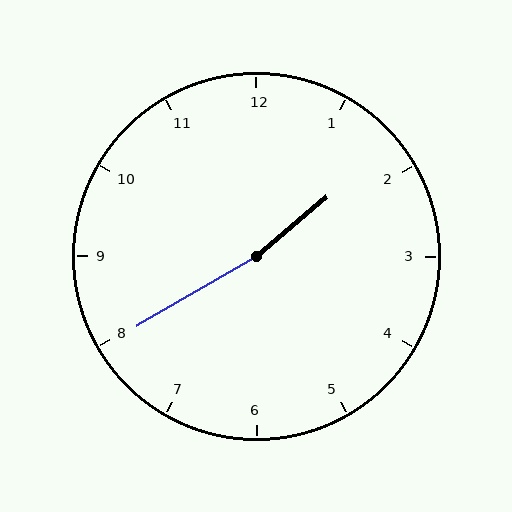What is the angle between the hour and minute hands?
Approximately 170 degrees.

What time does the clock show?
1:40.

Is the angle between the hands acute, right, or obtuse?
It is obtuse.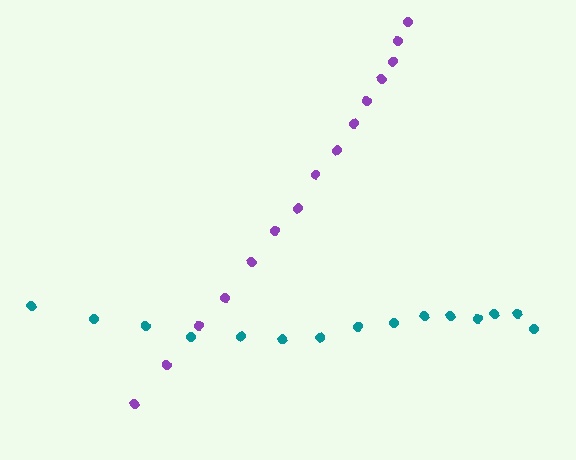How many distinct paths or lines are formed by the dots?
There are 2 distinct paths.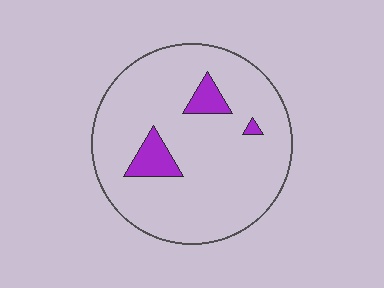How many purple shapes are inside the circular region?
3.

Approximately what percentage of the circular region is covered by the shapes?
Approximately 10%.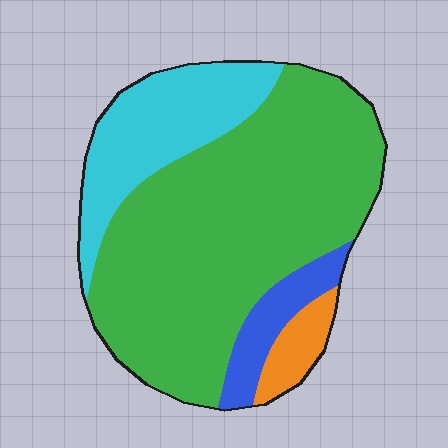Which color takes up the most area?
Green, at roughly 65%.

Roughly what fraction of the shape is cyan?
Cyan covers about 20% of the shape.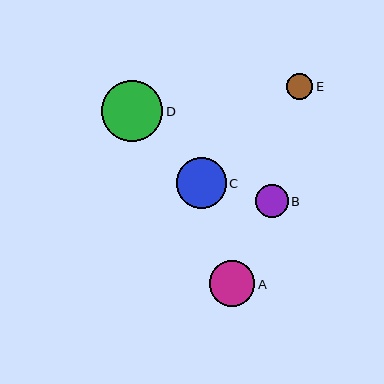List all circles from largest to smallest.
From largest to smallest: D, C, A, B, E.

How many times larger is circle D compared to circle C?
Circle D is approximately 1.2 times the size of circle C.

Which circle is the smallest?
Circle E is the smallest with a size of approximately 26 pixels.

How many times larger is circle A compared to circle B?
Circle A is approximately 1.4 times the size of circle B.